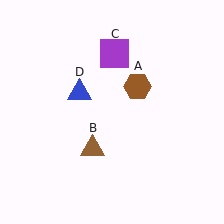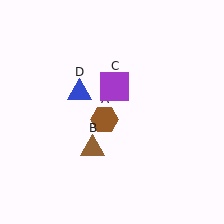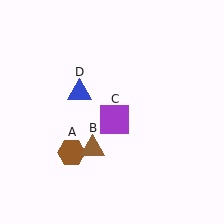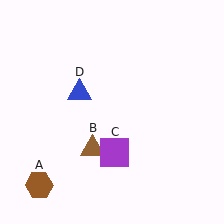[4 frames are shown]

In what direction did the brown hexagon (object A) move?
The brown hexagon (object A) moved down and to the left.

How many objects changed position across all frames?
2 objects changed position: brown hexagon (object A), purple square (object C).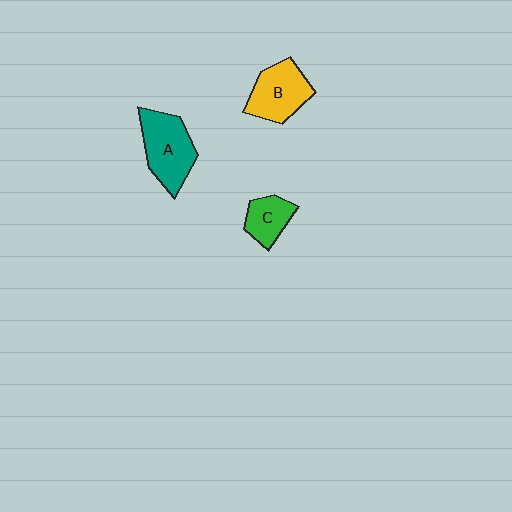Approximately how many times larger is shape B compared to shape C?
Approximately 1.6 times.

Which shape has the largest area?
Shape A (teal).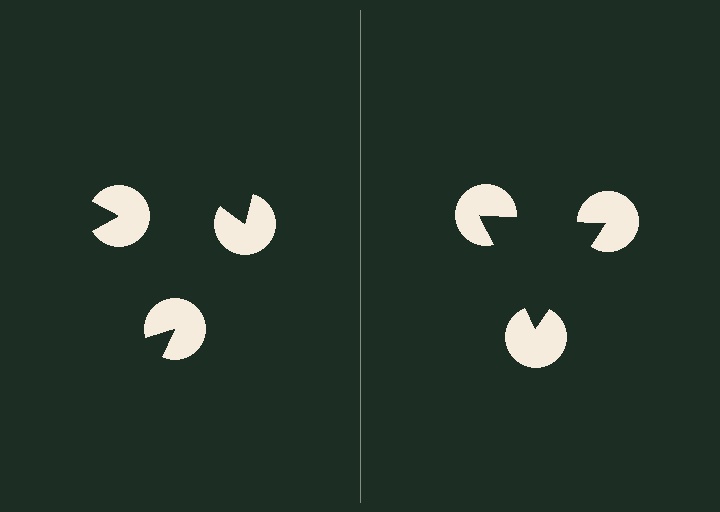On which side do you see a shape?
An illusory triangle appears on the right side. On the left side the wedge cuts are rotated, so no coherent shape forms.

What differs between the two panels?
The pac-man discs are positioned identically on both sides; only the wedge orientations differ. On the right they align to a triangle; on the left they are misaligned.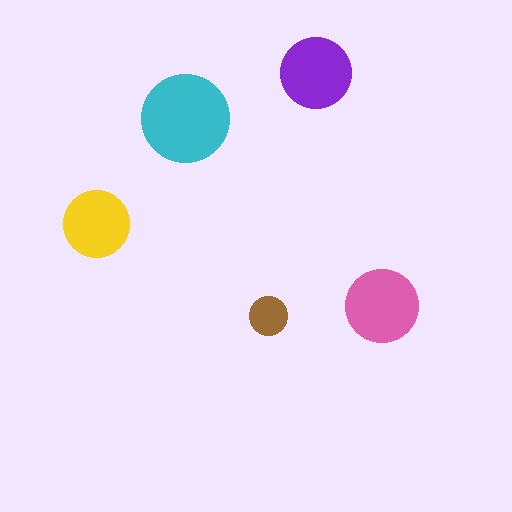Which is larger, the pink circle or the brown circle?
The pink one.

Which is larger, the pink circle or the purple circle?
The pink one.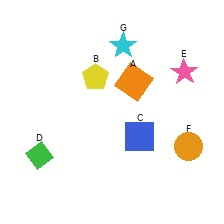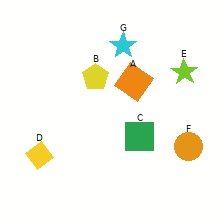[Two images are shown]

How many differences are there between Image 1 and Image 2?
There are 3 differences between the two images.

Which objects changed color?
C changed from blue to green. D changed from green to yellow. E changed from pink to lime.